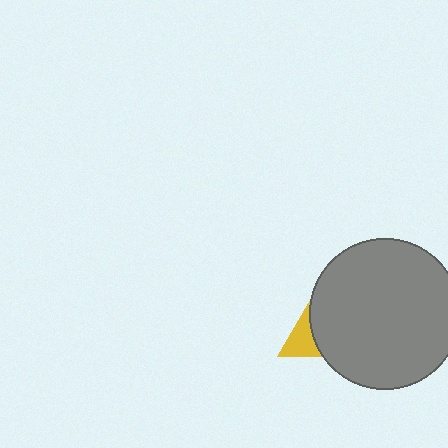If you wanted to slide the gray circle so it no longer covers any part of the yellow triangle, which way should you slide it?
Slide it right — that is the most direct way to separate the two shapes.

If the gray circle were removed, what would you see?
You would see the complete yellow triangle.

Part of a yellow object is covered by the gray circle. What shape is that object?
It is a triangle.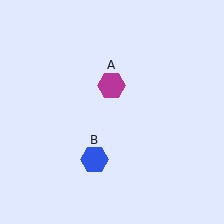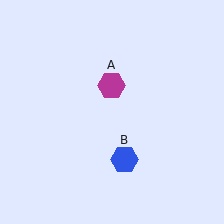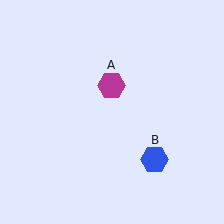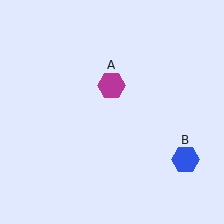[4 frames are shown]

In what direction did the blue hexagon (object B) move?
The blue hexagon (object B) moved right.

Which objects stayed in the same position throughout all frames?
Magenta hexagon (object A) remained stationary.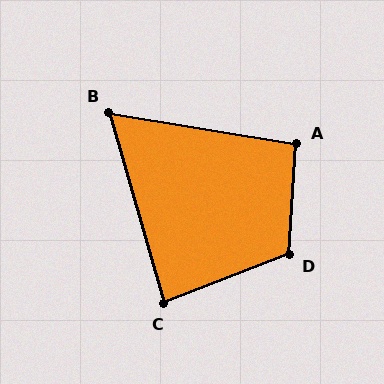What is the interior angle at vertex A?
Approximately 95 degrees (obtuse).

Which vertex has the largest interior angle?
D, at approximately 115 degrees.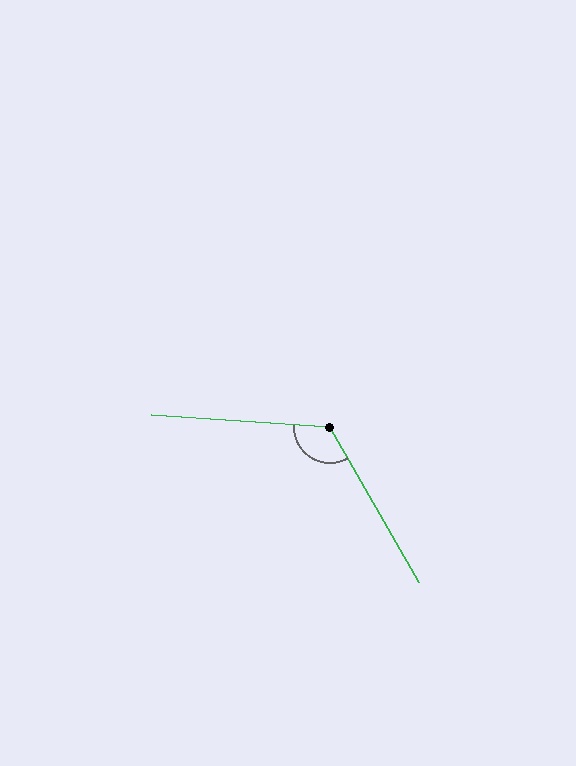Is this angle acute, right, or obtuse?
It is obtuse.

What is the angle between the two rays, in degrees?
Approximately 123 degrees.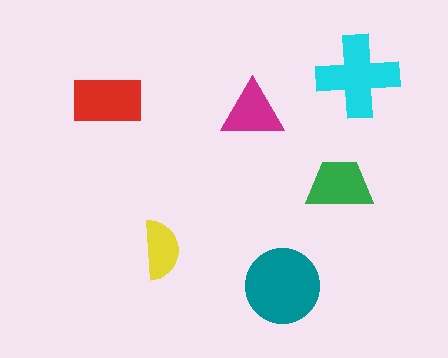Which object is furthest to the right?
The cyan cross is rightmost.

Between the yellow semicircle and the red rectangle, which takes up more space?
The red rectangle.